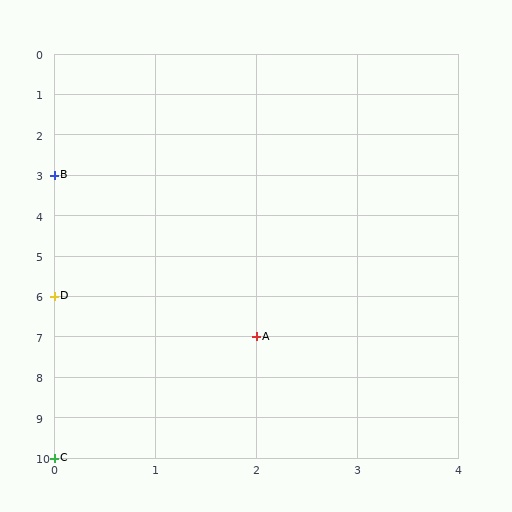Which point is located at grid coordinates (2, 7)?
Point A is at (2, 7).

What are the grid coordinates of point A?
Point A is at grid coordinates (2, 7).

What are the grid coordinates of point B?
Point B is at grid coordinates (0, 3).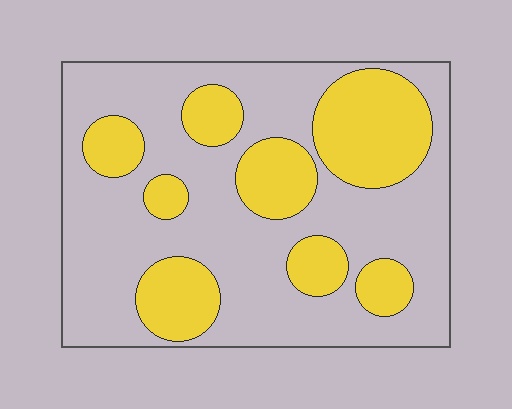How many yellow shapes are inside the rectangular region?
8.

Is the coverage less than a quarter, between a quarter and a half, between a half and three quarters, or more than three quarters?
Between a quarter and a half.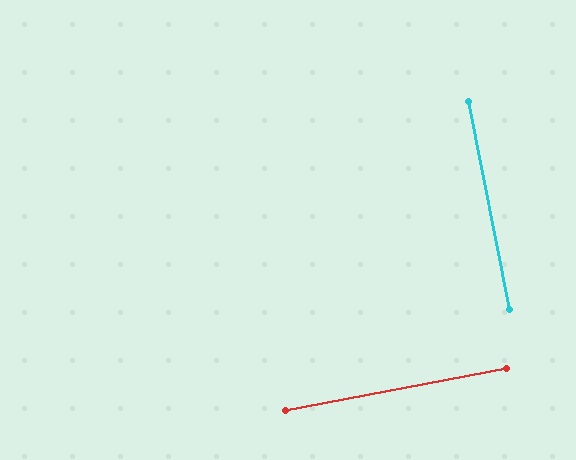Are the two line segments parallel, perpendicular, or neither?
Perpendicular — they meet at approximately 90°.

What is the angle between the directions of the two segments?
Approximately 90 degrees.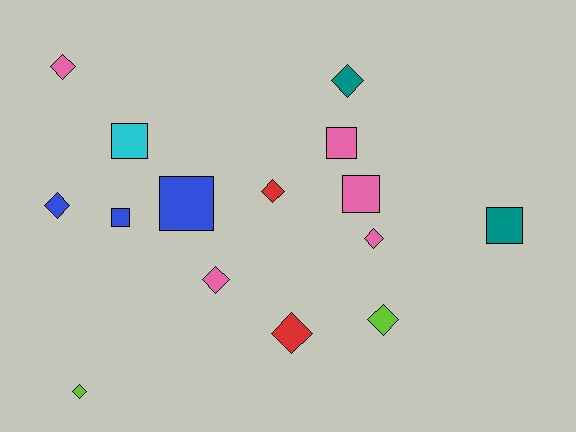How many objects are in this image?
There are 15 objects.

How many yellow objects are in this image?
There are no yellow objects.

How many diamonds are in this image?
There are 9 diamonds.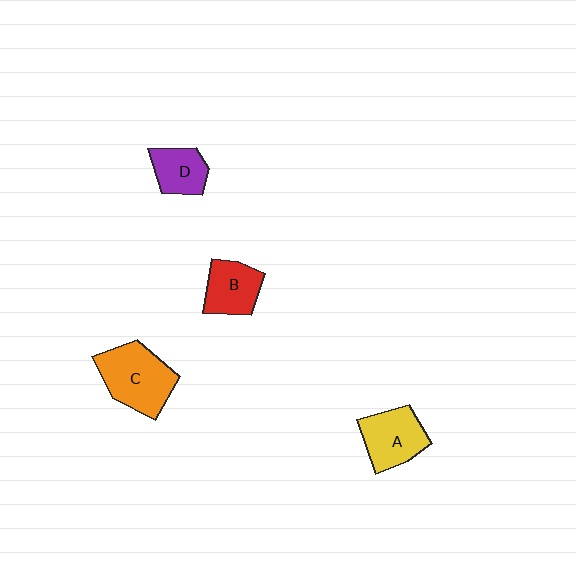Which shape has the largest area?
Shape C (orange).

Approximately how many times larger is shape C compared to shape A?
Approximately 1.3 times.